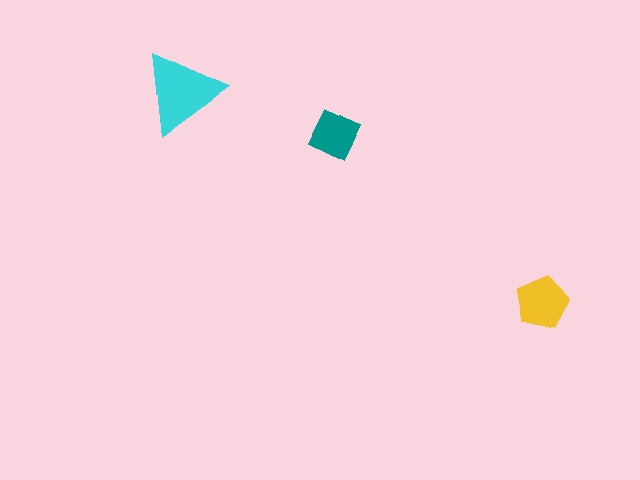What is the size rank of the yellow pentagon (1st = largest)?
2nd.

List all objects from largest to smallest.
The cyan triangle, the yellow pentagon, the teal square.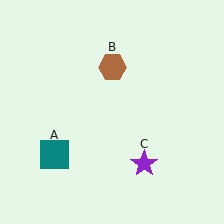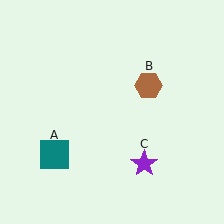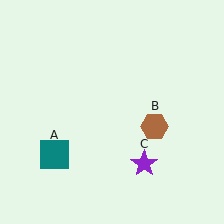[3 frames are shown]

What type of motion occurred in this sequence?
The brown hexagon (object B) rotated clockwise around the center of the scene.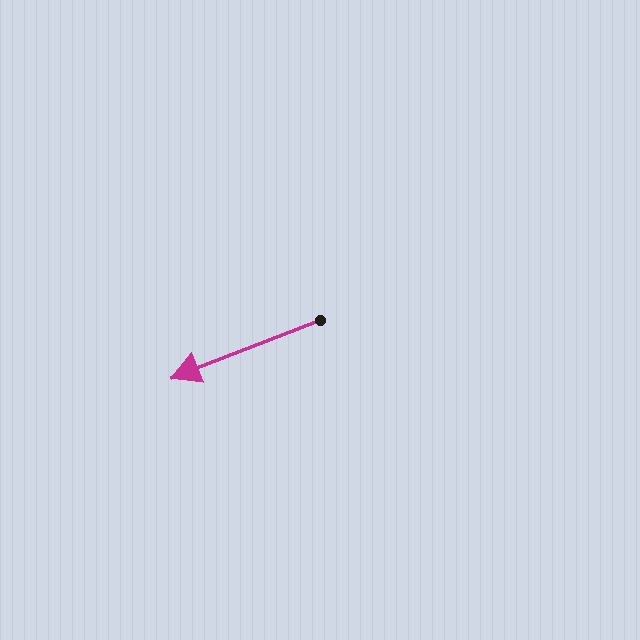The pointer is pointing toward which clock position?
Roughly 8 o'clock.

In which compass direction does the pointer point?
West.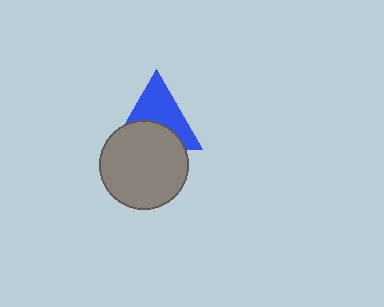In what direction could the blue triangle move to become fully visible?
The blue triangle could move up. That would shift it out from behind the gray circle entirely.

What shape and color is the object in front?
The object in front is a gray circle.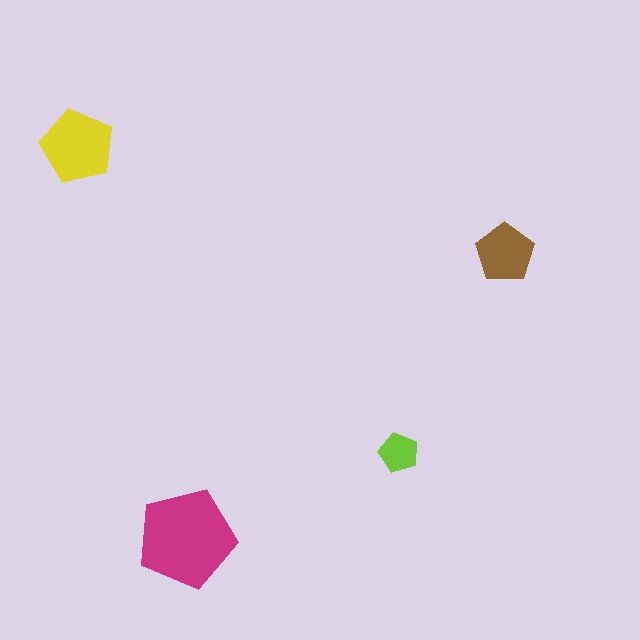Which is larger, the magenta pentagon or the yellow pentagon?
The magenta one.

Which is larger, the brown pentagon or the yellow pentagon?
The yellow one.